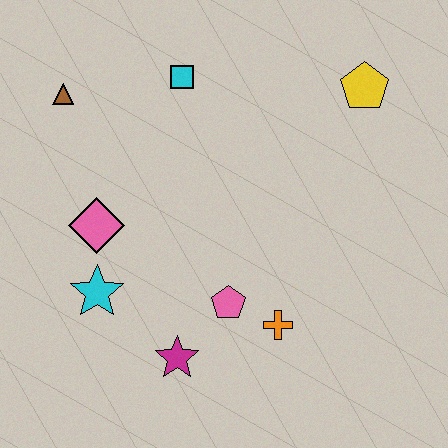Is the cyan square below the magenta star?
No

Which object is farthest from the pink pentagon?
The brown triangle is farthest from the pink pentagon.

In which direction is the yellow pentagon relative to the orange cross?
The yellow pentagon is above the orange cross.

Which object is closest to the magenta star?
The pink pentagon is closest to the magenta star.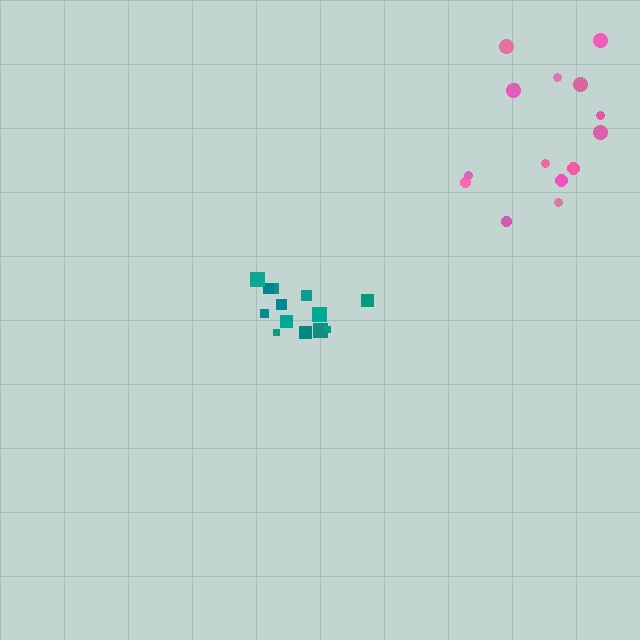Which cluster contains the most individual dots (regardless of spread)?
Pink (15).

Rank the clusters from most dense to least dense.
teal, pink.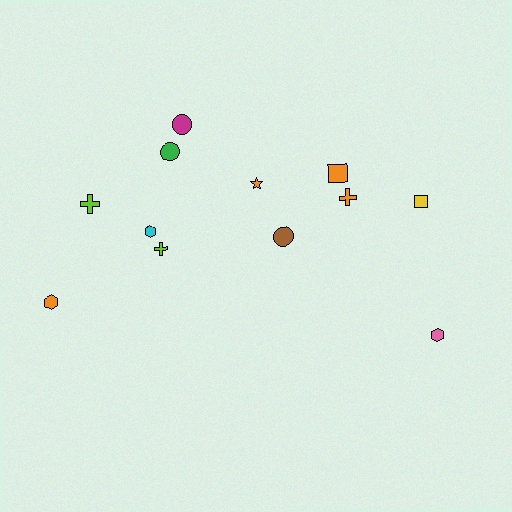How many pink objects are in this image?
There is 1 pink object.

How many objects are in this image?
There are 12 objects.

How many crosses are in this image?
There are 3 crosses.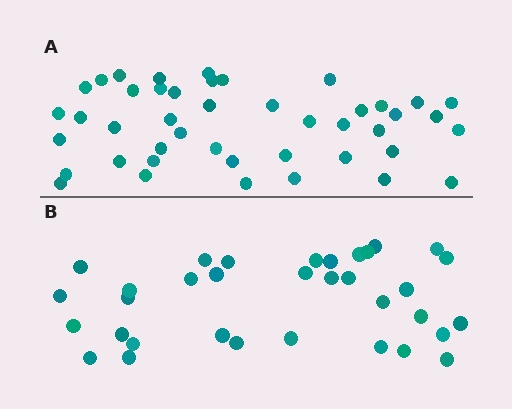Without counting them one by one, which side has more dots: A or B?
Region A (the top region) has more dots.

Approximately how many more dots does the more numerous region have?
Region A has roughly 10 or so more dots than region B.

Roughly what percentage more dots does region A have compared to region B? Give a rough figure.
About 30% more.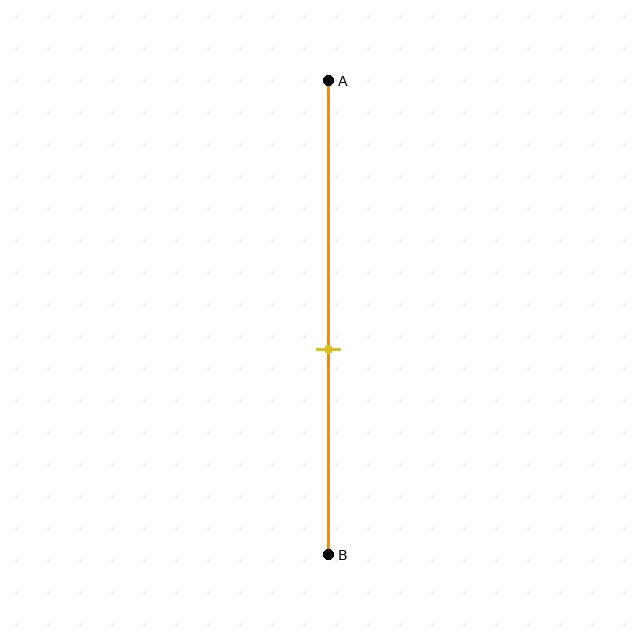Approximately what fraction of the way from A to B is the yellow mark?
The yellow mark is approximately 55% of the way from A to B.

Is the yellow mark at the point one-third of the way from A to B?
No, the mark is at about 55% from A, not at the 33% one-third point.